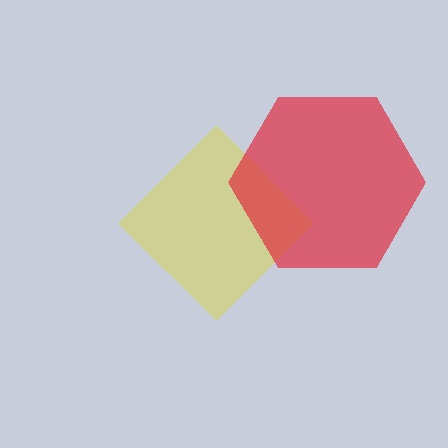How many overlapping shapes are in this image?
There are 2 overlapping shapes in the image.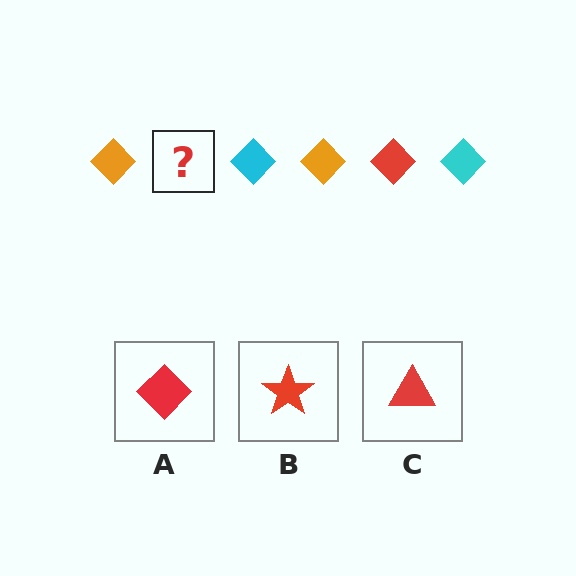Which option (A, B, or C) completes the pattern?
A.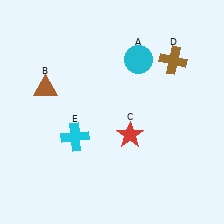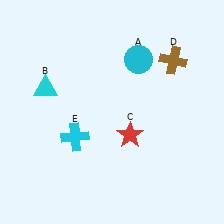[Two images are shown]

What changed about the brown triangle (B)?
In Image 1, B is brown. In Image 2, it changed to cyan.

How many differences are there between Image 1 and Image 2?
There is 1 difference between the two images.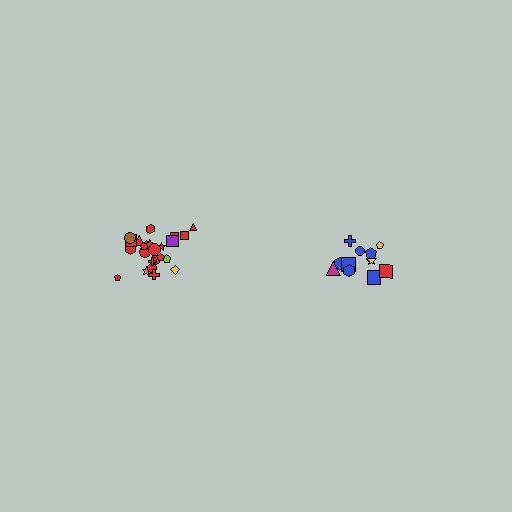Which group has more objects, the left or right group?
The left group.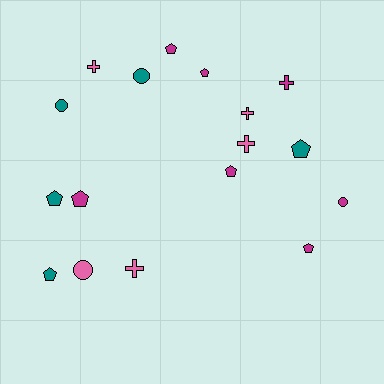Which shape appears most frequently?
Pentagon, with 8 objects.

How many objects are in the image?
There are 17 objects.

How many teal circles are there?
There are 2 teal circles.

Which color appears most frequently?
Magenta, with 7 objects.